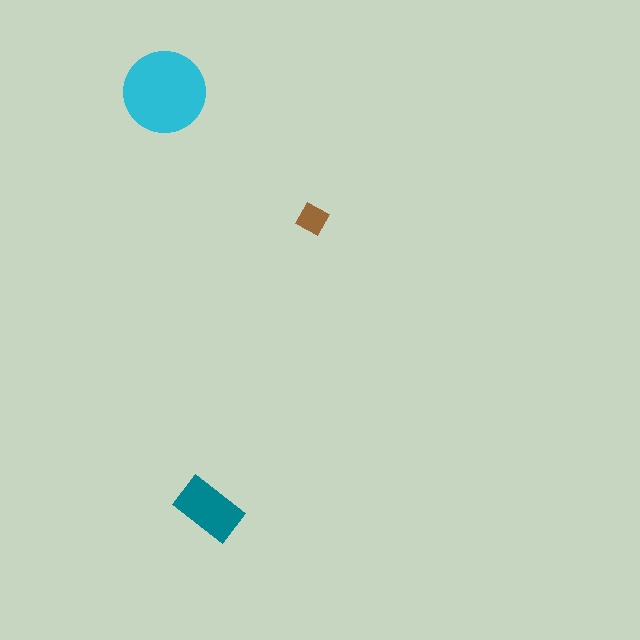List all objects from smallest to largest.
The brown diamond, the teal rectangle, the cyan circle.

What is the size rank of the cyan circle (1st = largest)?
1st.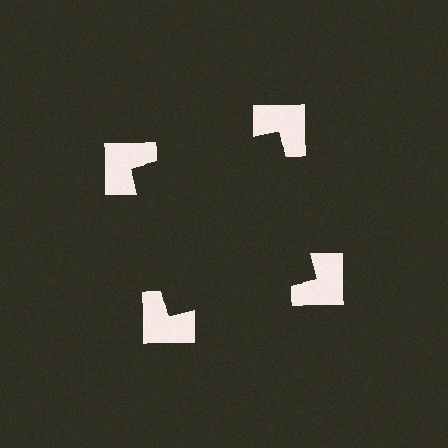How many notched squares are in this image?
There are 4 — one at each vertex of the illusory square.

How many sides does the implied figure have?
4 sides.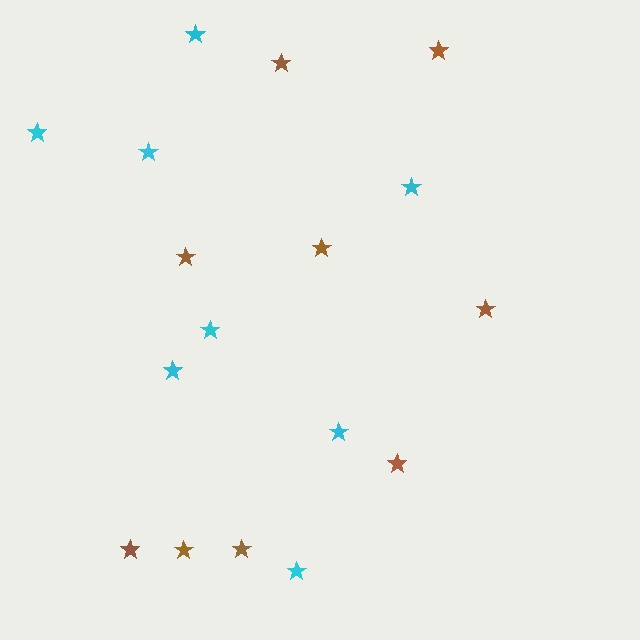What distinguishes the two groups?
There are 2 groups: one group of cyan stars (8) and one group of brown stars (9).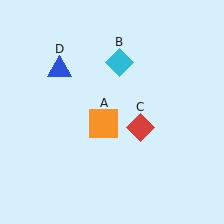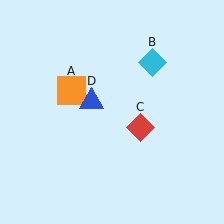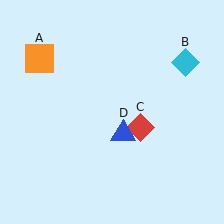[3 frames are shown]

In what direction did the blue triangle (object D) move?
The blue triangle (object D) moved down and to the right.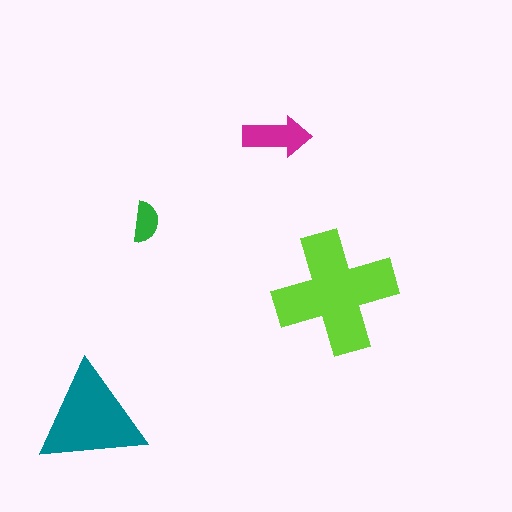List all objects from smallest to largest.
The green semicircle, the magenta arrow, the teal triangle, the lime cross.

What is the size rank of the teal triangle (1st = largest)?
2nd.